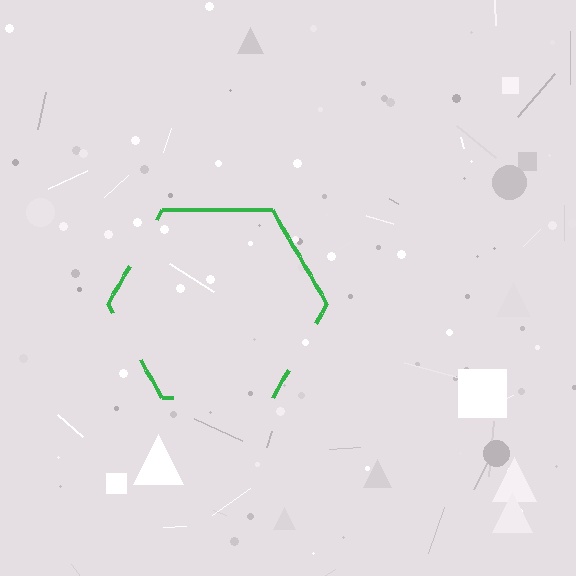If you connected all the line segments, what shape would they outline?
They would outline a hexagon.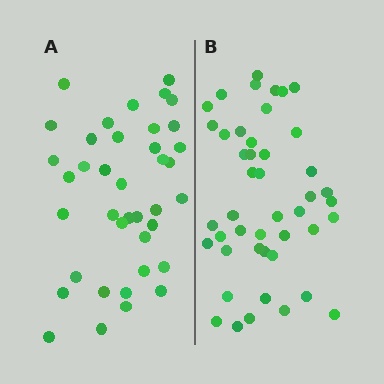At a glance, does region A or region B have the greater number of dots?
Region B (the right region) has more dots.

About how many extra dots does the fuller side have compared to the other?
Region B has about 6 more dots than region A.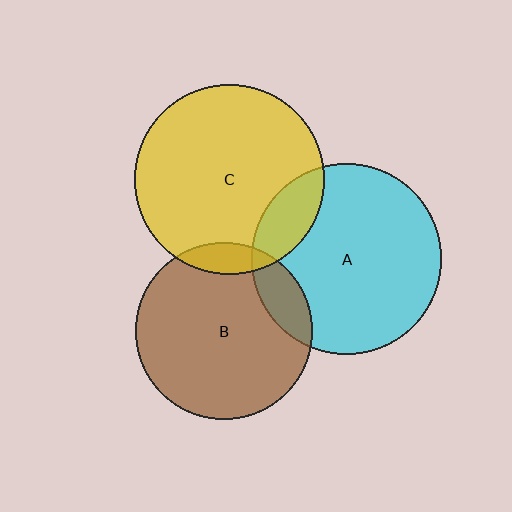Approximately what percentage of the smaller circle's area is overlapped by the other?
Approximately 10%.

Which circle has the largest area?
Circle A (cyan).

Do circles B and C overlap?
Yes.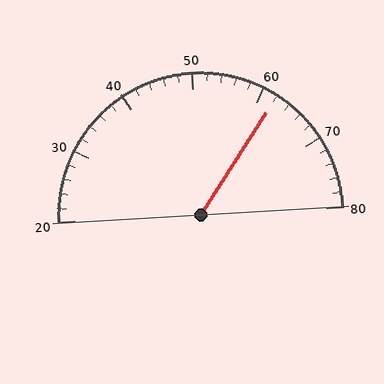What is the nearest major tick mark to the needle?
The nearest major tick mark is 60.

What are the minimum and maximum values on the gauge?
The gauge ranges from 20 to 80.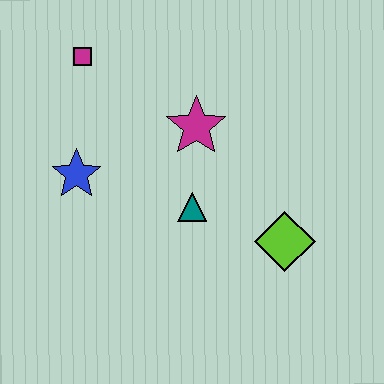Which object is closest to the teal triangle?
The magenta star is closest to the teal triangle.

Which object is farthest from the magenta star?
The lime diamond is farthest from the magenta star.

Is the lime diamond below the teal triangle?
Yes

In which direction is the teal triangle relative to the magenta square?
The teal triangle is below the magenta square.